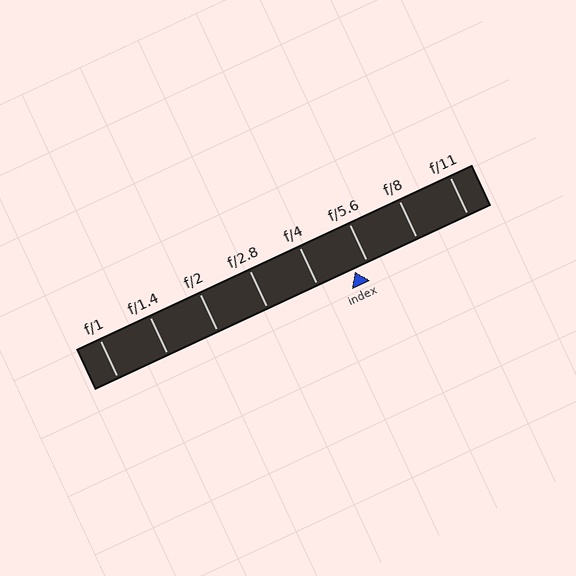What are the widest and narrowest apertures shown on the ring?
The widest aperture shown is f/1 and the narrowest is f/11.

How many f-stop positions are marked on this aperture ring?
There are 8 f-stop positions marked.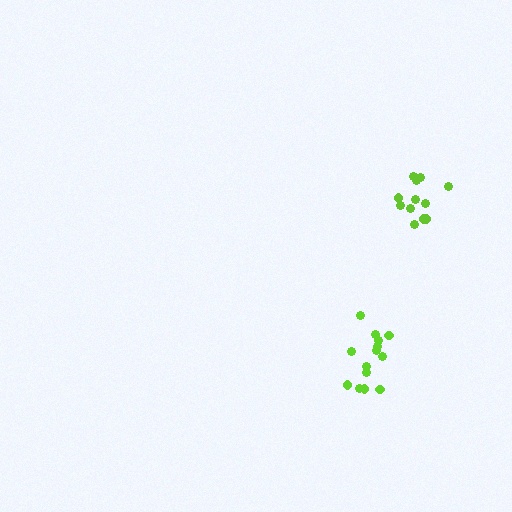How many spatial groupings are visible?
There are 2 spatial groupings.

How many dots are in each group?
Group 1: 14 dots, Group 2: 12 dots (26 total).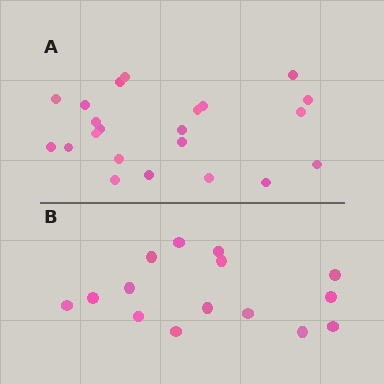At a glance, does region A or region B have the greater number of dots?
Region A (the top region) has more dots.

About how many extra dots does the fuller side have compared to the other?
Region A has roughly 8 or so more dots than region B.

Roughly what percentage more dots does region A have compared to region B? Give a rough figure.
About 45% more.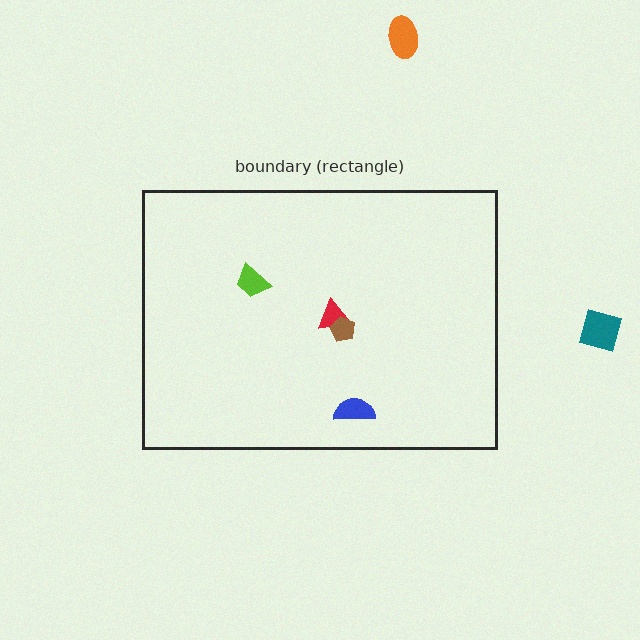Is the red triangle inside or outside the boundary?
Inside.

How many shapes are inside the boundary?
4 inside, 2 outside.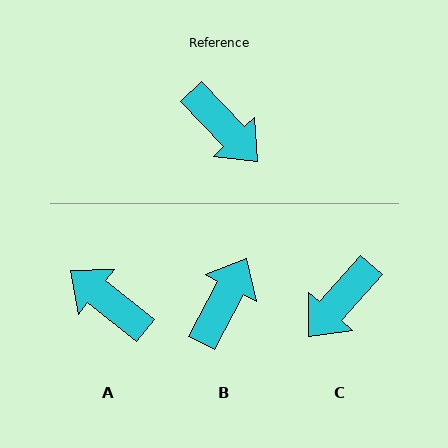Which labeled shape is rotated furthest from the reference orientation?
A, about 172 degrees away.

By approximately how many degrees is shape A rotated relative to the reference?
Approximately 172 degrees clockwise.